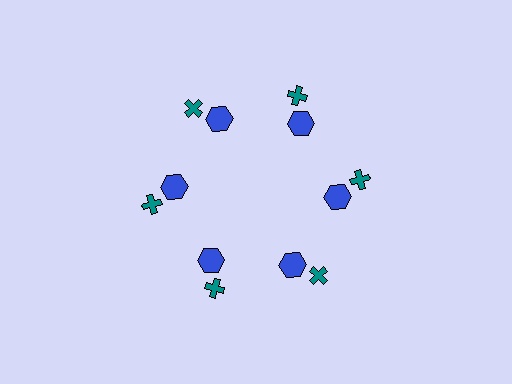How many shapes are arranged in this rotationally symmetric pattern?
There are 18 shapes, arranged in 6 groups of 3.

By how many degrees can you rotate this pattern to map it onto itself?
The pattern maps onto itself every 60 degrees of rotation.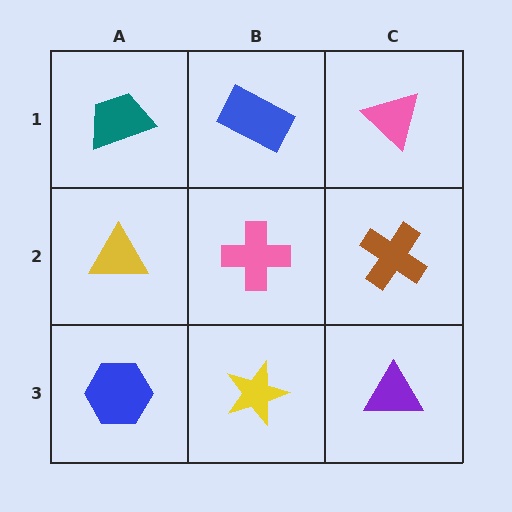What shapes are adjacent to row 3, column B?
A pink cross (row 2, column B), a blue hexagon (row 3, column A), a purple triangle (row 3, column C).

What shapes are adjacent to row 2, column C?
A pink triangle (row 1, column C), a purple triangle (row 3, column C), a pink cross (row 2, column B).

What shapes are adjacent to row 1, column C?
A brown cross (row 2, column C), a blue rectangle (row 1, column B).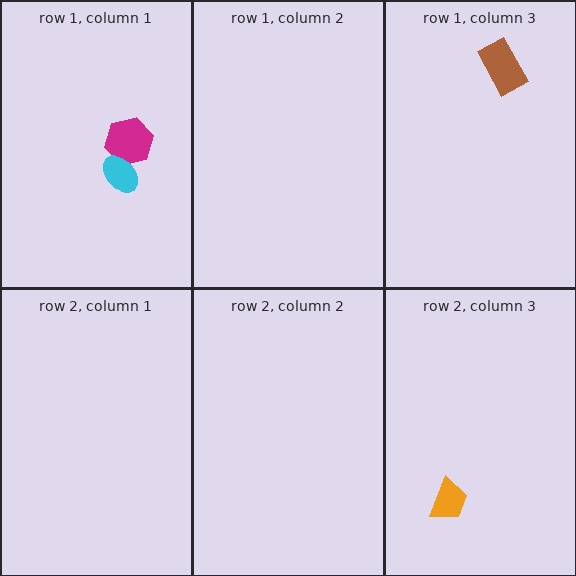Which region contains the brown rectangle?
The row 1, column 3 region.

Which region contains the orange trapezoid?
The row 2, column 3 region.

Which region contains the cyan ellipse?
The row 1, column 1 region.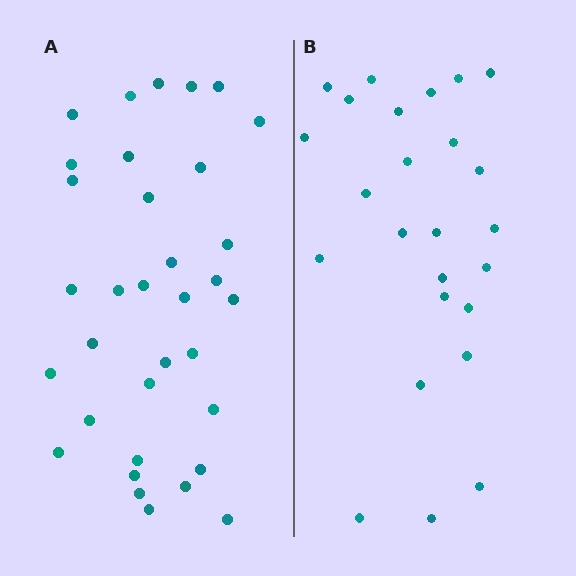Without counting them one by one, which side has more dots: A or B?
Region A (the left region) has more dots.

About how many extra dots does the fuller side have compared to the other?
Region A has roughly 8 or so more dots than region B.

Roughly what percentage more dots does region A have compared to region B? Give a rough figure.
About 35% more.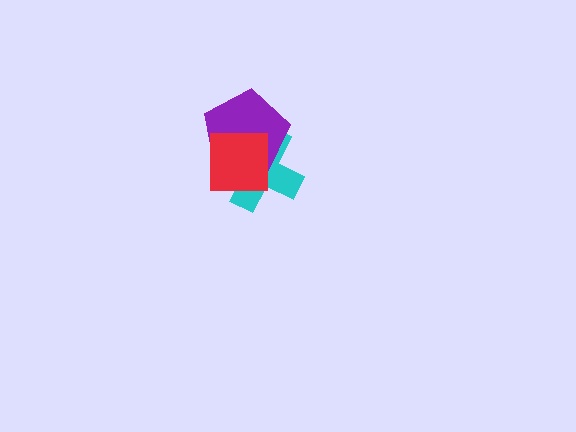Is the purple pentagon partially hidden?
Yes, it is partially covered by another shape.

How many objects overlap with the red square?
2 objects overlap with the red square.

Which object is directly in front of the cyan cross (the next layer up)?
The purple pentagon is directly in front of the cyan cross.